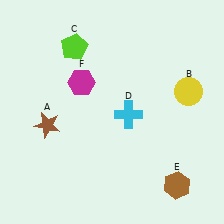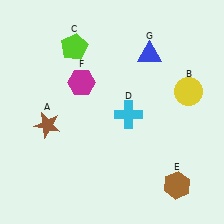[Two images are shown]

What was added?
A blue triangle (G) was added in Image 2.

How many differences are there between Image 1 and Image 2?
There is 1 difference between the two images.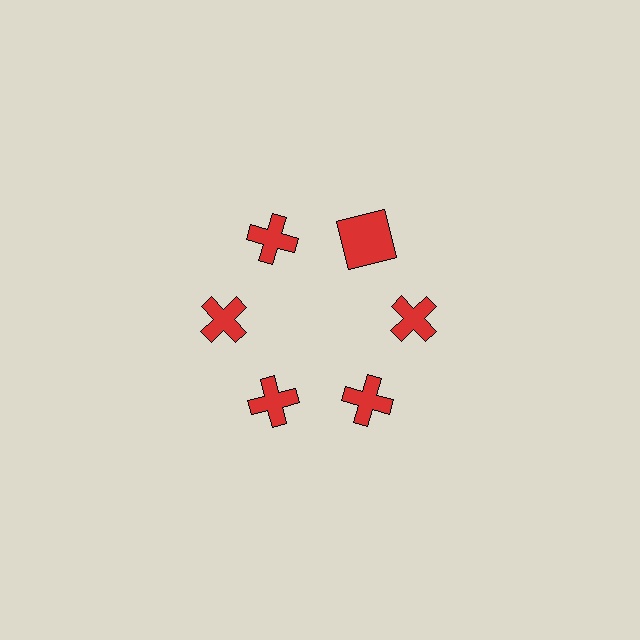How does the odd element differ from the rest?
It has a different shape: square instead of cross.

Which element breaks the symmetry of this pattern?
The red square at roughly the 1 o'clock position breaks the symmetry. All other shapes are red crosses.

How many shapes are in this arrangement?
There are 6 shapes arranged in a ring pattern.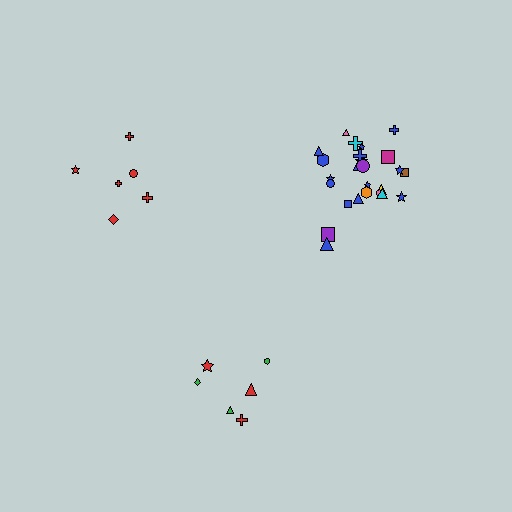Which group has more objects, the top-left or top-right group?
The top-right group.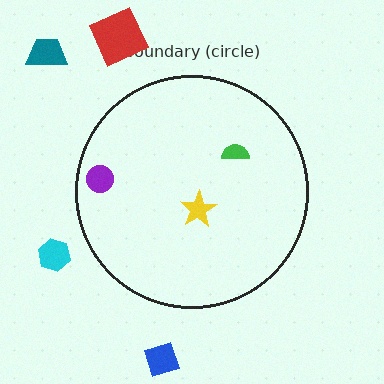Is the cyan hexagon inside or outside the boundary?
Outside.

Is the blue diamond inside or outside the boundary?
Outside.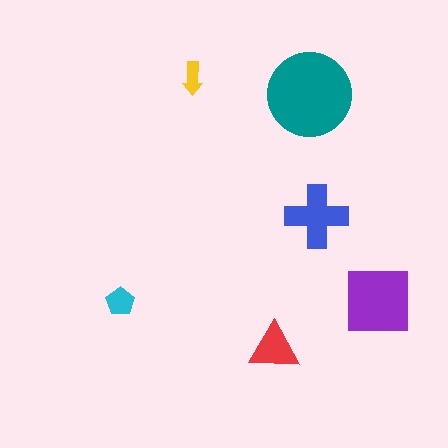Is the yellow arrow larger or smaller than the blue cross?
Smaller.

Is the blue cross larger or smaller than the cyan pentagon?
Larger.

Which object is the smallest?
The yellow arrow.